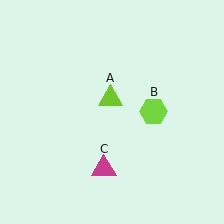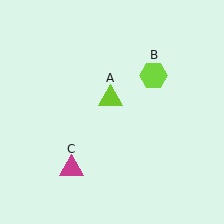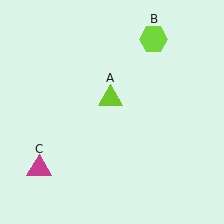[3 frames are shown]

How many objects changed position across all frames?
2 objects changed position: lime hexagon (object B), magenta triangle (object C).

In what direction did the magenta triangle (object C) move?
The magenta triangle (object C) moved left.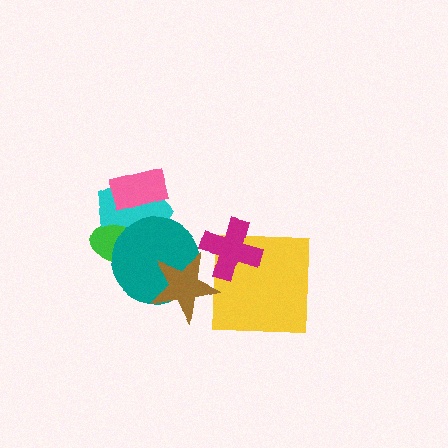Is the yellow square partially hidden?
Yes, it is partially covered by another shape.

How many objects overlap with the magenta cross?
2 objects overlap with the magenta cross.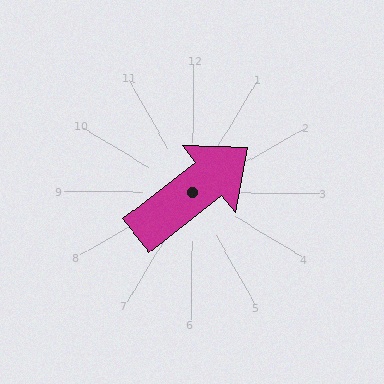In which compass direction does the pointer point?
Northeast.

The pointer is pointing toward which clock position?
Roughly 2 o'clock.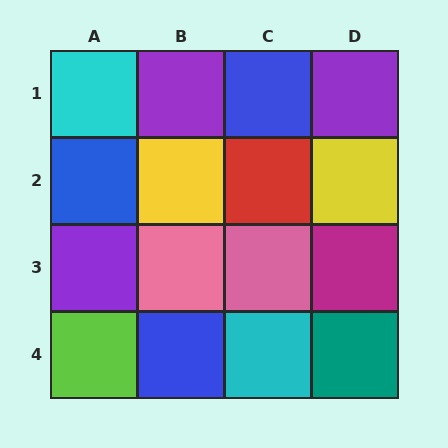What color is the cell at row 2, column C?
Red.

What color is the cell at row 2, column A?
Blue.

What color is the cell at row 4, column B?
Blue.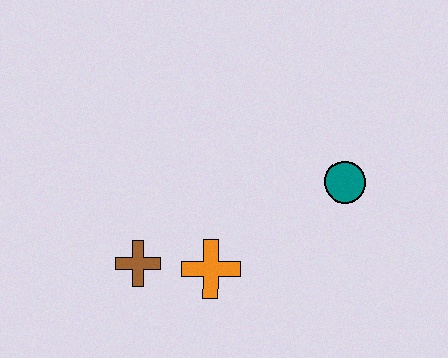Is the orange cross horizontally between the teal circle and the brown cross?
Yes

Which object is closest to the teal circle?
The orange cross is closest to the teal circle.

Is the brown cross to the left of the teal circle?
Yes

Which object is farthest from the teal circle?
The brown cross is farthest from the teal circle.